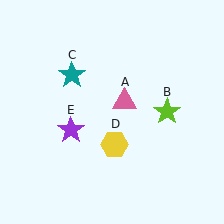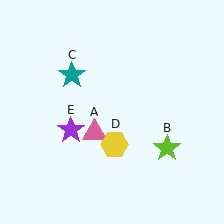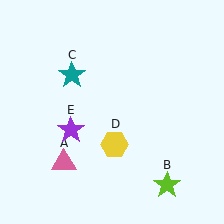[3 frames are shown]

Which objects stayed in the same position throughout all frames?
Teal star (object C) and yellow hexagon (object D) and purple star (object E) remained stationary.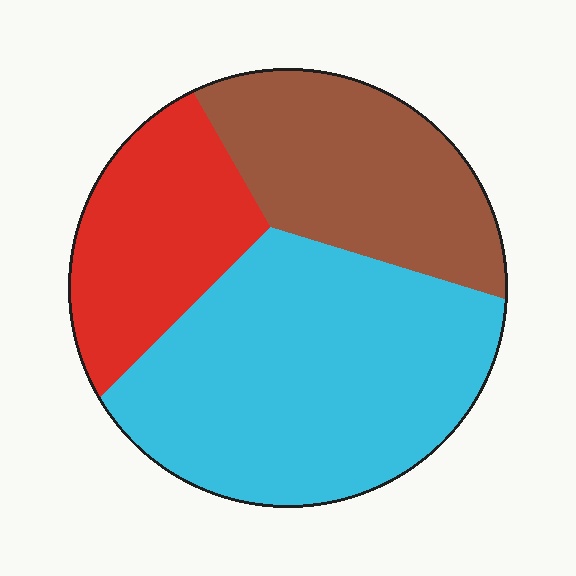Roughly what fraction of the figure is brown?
Brown covers around 30% of the figure.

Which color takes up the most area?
Cyan, at roughly 50%.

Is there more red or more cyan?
Cyan.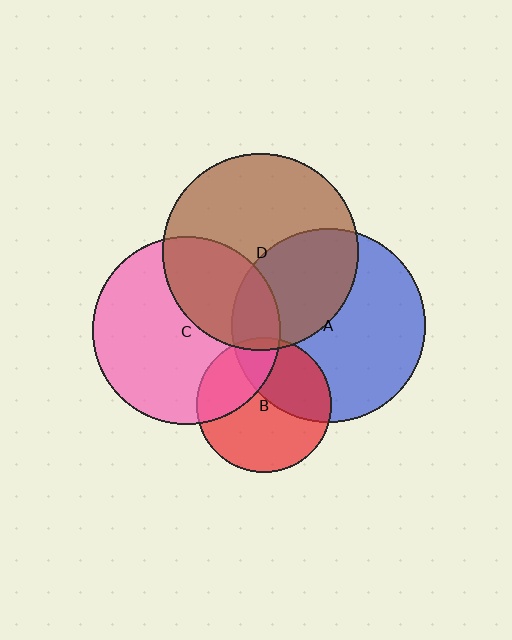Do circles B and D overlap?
Yes.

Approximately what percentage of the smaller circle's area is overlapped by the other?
Approximately 5%.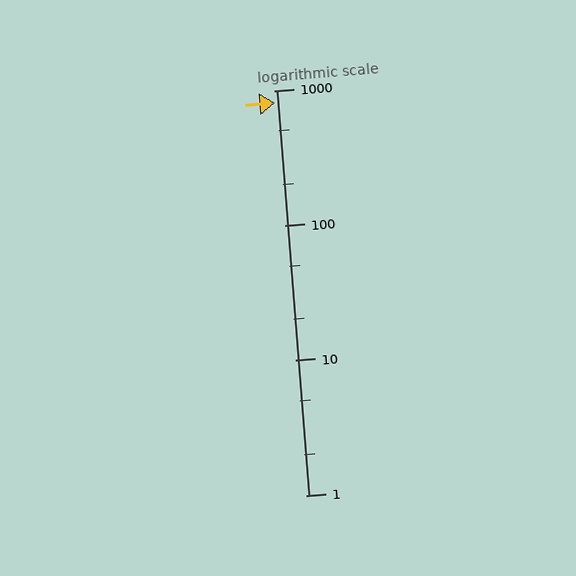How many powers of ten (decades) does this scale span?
The scale spans 3 decades, from 1 to 1000.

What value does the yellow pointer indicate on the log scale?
The pointer indicates approximately 810.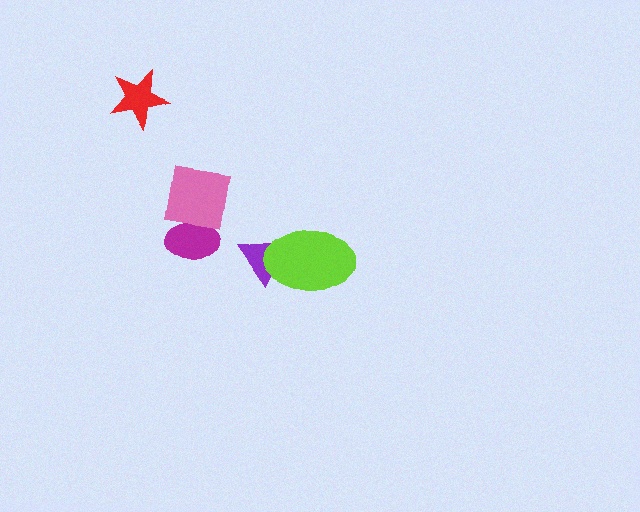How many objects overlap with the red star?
0 objects overlap with the red star.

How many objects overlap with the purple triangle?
1 object overlaps with the purple triangle.